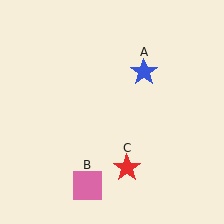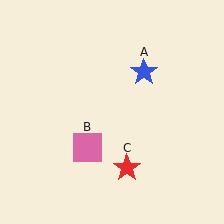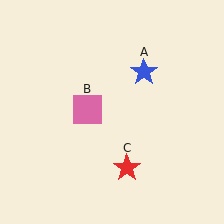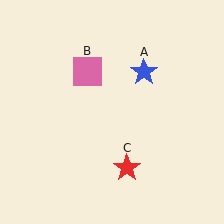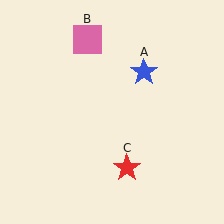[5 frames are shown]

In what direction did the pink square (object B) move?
The pink square (object B) moved up.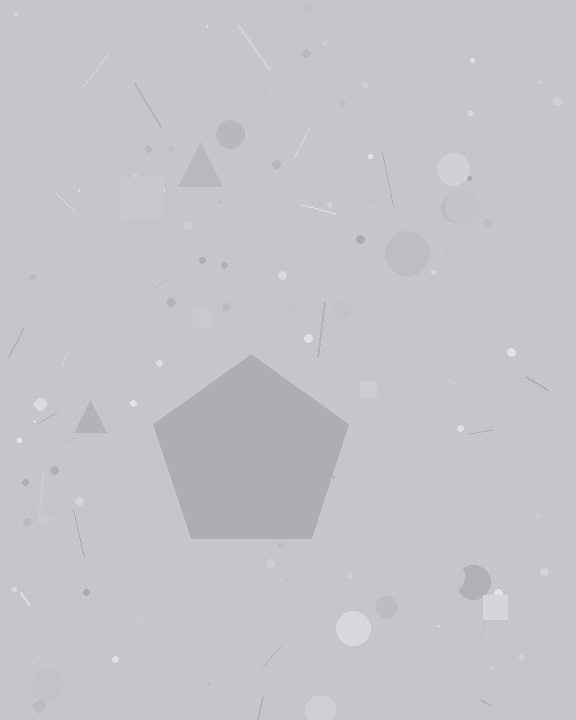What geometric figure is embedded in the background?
A pentagon is embedded in the background.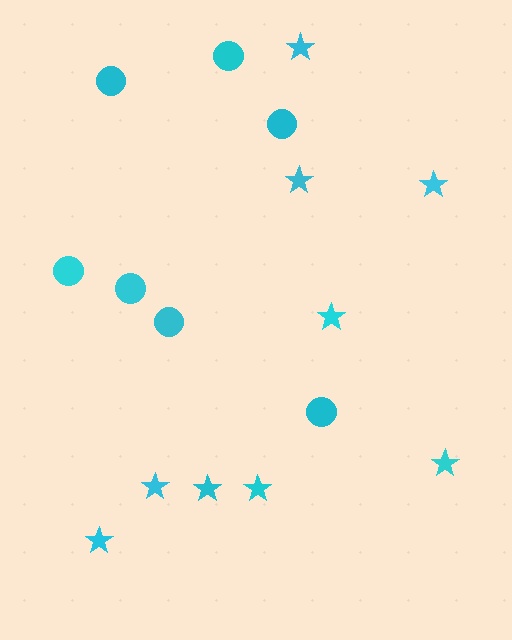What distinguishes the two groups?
There are 2 groups: one group of circles (7) and one group of stars (9).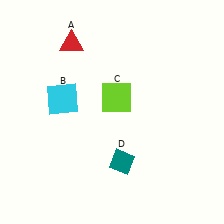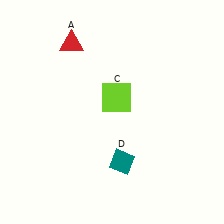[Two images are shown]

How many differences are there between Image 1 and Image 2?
There is 1 difference between the two images.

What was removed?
The cyan square (B) was removed in Image 2.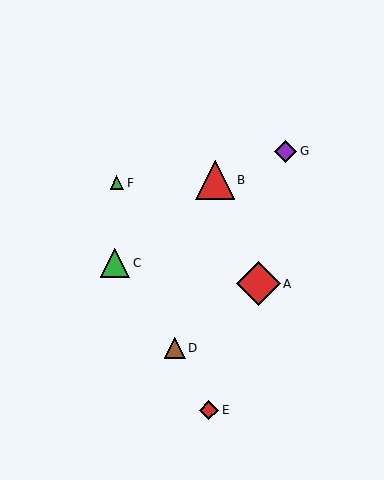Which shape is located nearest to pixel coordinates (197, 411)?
The red diamond (labeled E) at (209, 410) is nearest to that location.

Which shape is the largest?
The red diamond (labeled A) is the largest.